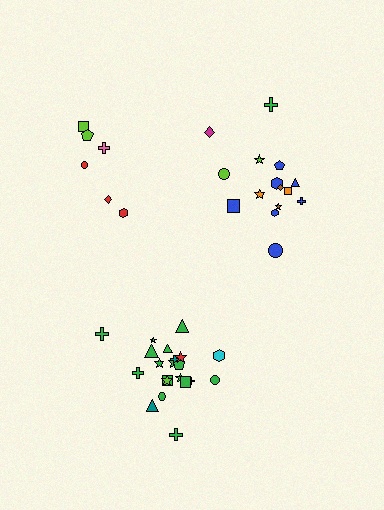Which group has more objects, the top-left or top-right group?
The top-right group.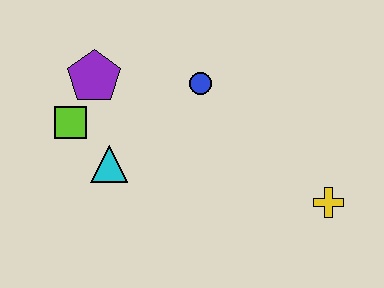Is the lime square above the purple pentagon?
No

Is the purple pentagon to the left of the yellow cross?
Yes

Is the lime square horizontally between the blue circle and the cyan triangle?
No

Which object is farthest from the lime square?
The yellow cross is farthest from the lime square.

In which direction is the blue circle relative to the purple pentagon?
The blue circle is to the right of the purple pentagon.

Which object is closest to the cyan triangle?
The lime square is closest to the cyan triangle.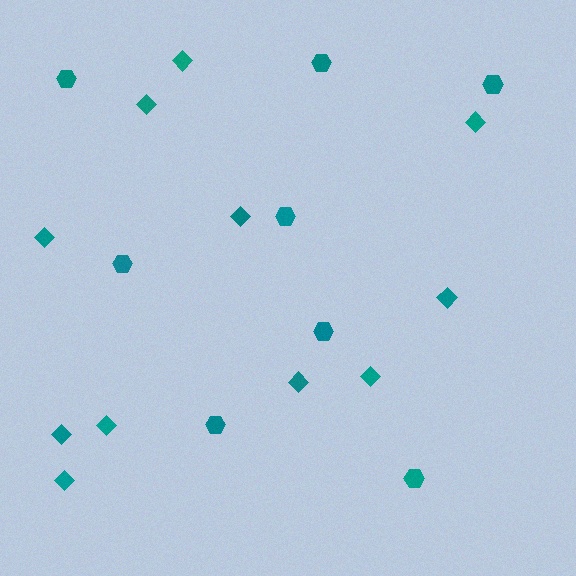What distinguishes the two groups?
There are 2 groups: one group of hexagons (8) and one group of diamonds (11).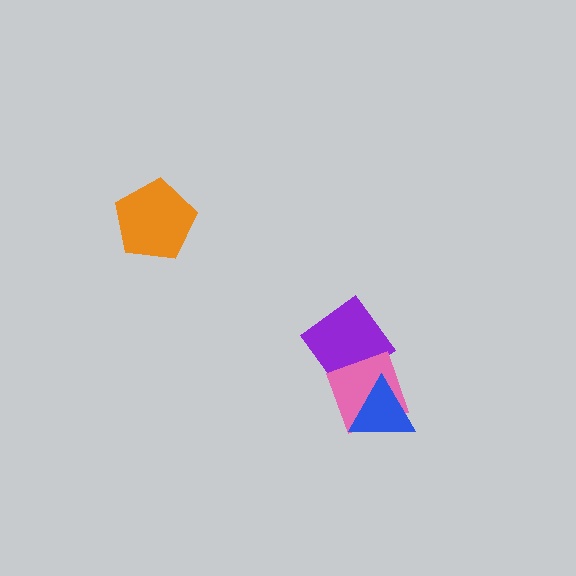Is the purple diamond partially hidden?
Yes, it is partially covered by another shape.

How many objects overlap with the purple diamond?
1 object overlaps with the purple diamond.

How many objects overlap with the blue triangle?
1 object overlaps with the blue triangle.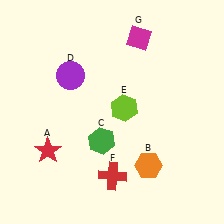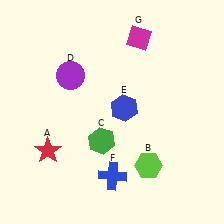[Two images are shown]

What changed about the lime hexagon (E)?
In Image 1, E is lime. In Image 2, it changed to blue.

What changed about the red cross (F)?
In Image 1, F is red. In Image 2, it changed to blue.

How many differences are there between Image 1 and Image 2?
There are 3 differences between the two images.